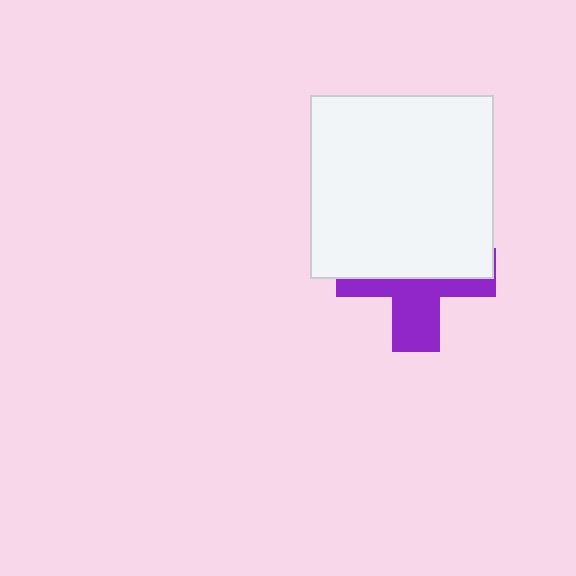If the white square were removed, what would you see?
You would see the complete purple cross.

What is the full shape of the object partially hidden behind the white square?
The partially hidden object is a purple cross.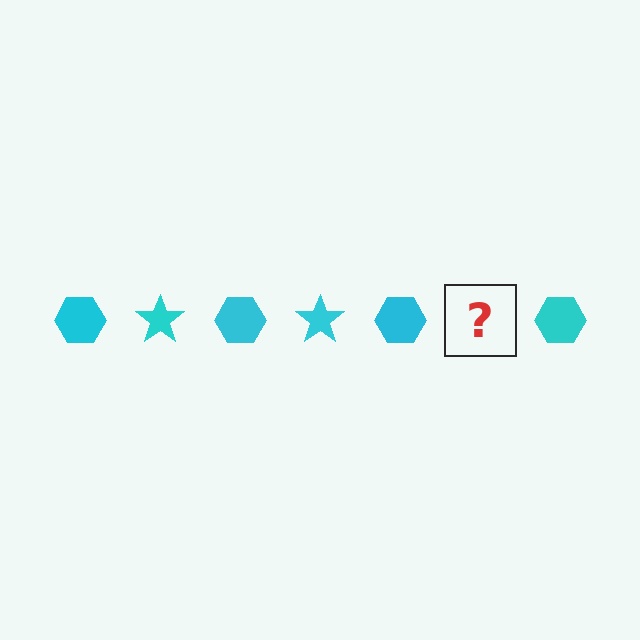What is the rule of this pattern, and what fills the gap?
The rule is that the pattern cycles through hexagon, star shapes in cyan. The gap should be filled with a cyan star.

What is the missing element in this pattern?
The missing element is a cyan star.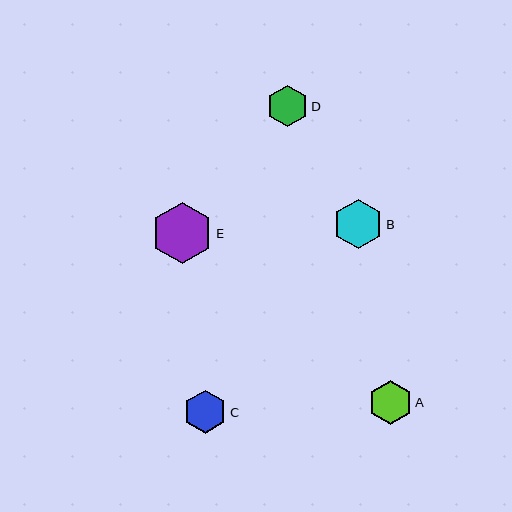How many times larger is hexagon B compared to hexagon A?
Hexagon B is approximately 1.1 times the size of hexagon A.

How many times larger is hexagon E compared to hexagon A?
Hexagon E is approximately 1.4 times the size of hexagon A.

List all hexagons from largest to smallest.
From largest to smallest: E, B, A, C, D.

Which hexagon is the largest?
Hexagon E is the largest with a size of approximately 61 pixels.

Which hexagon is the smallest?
Hexagon D is the smallest with a size of approximately 42 pixels.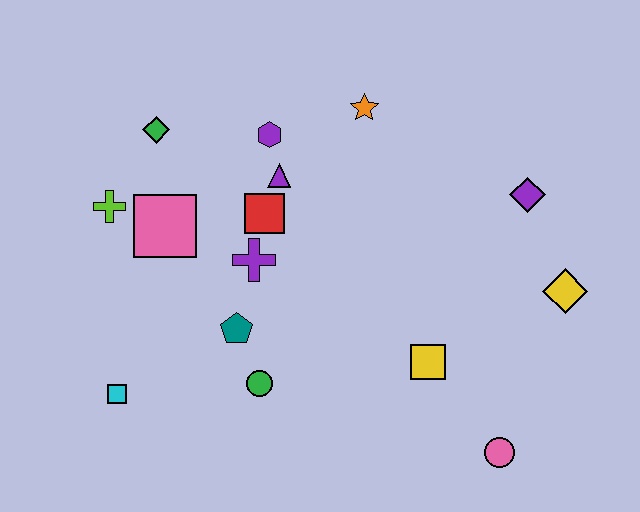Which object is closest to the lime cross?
The pink square is closest to the lime cross.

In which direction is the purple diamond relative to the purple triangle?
The purple diamond is to the right of the purple triangle.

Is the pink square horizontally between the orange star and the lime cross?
Yes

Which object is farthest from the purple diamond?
The cyan square is farthest from the purple diamond.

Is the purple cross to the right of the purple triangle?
No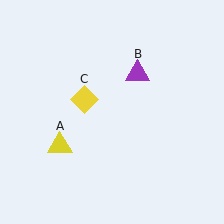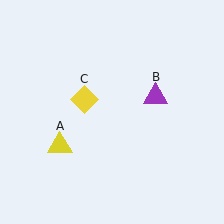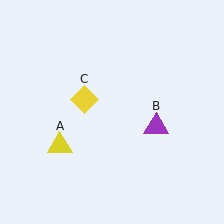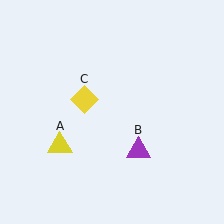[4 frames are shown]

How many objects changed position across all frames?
1 object changed position: purple triangle (object B).